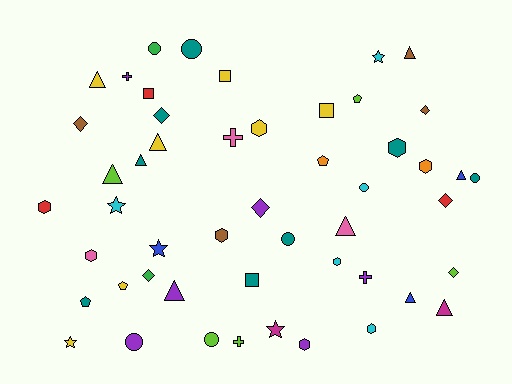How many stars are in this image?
There are 5 stars.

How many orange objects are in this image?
There are 2 orange objects.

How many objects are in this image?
There are 50 objects.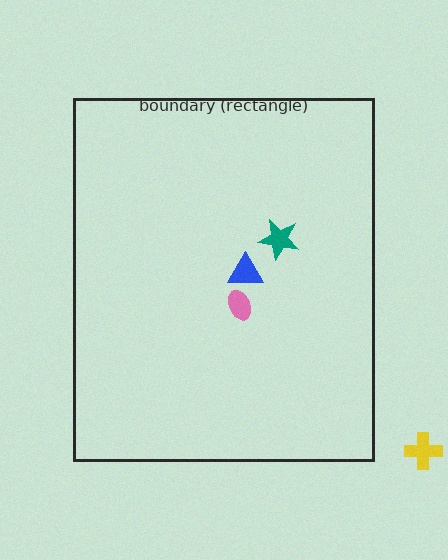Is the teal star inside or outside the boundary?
Inside.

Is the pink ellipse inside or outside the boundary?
Inside.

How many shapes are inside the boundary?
3 inside, 1 outside.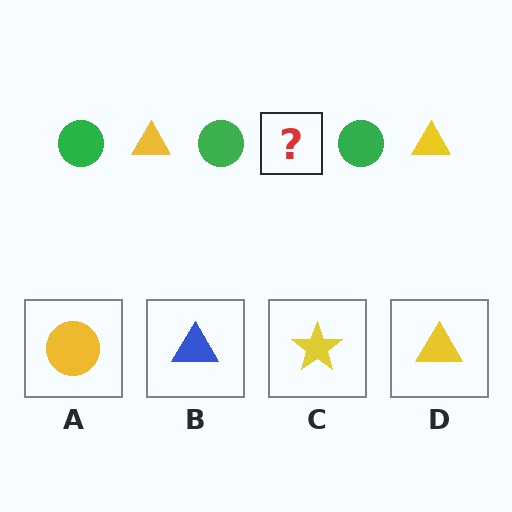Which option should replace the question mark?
Option D.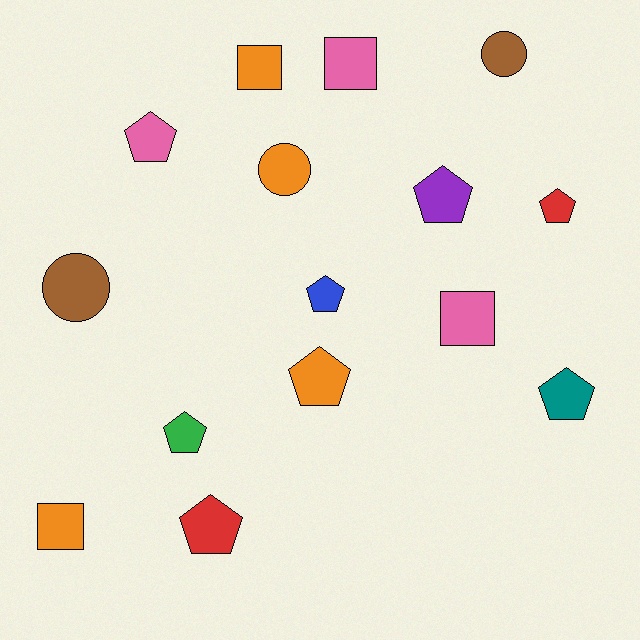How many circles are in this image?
There are 3 circles.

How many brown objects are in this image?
There are 2 brown objects.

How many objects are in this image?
There are 15 objects.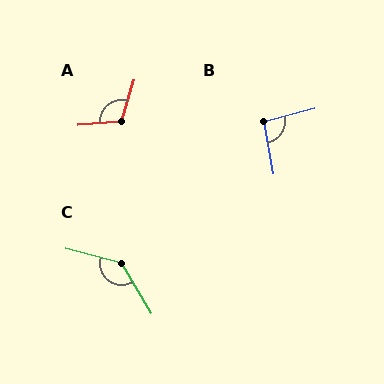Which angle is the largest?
C, at approximately 135 degrees.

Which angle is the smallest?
B, at approximately 94 degrees.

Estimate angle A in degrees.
Approximately 112 degrees.